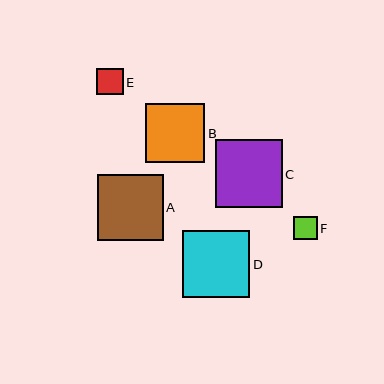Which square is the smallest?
Square F is the smallest with a size of approximately 24 pixels.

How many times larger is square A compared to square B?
Square A is approximately 1.1 times the size of square B.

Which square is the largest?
Square C is the largest with a size of approximately 67 pixels.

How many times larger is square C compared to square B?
Square C is approximately 1.1 times the size of square B.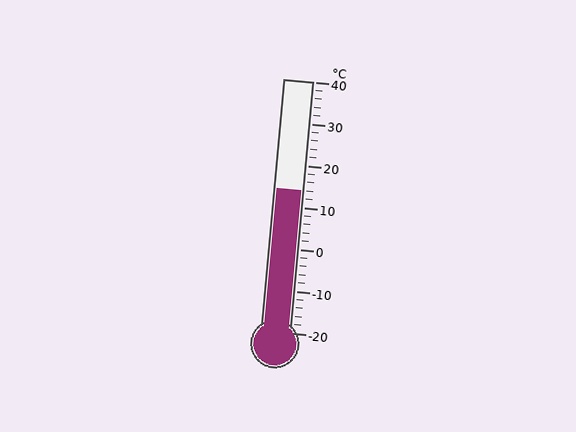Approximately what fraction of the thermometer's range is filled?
The thermometer is filled to approximately 55% of its range.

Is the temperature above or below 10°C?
The temperature is above 10°C.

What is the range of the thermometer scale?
The thermometer scale ranges from -20°C to 40°C.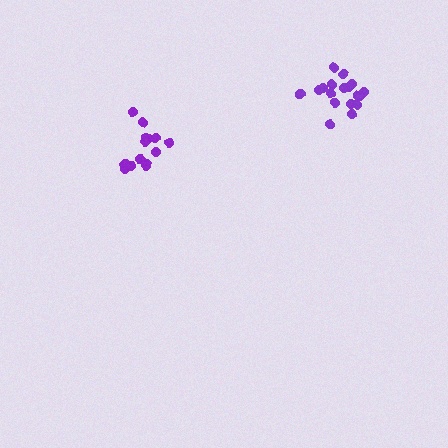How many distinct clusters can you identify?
There are 2 distinct clusters.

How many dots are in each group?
Group 1: 14 dots, Group 2: 18 dots (32 total).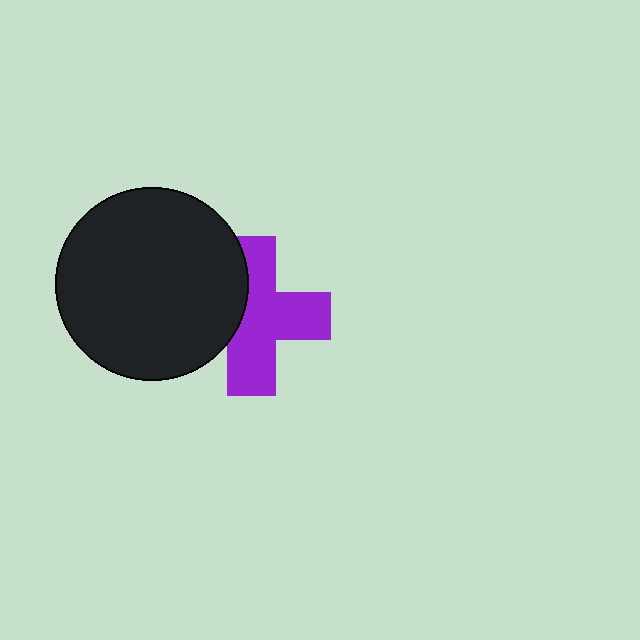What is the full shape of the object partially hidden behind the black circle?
The partially hidden object is a purple cross.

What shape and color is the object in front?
The object in front is a black circle.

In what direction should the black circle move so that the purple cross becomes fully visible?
The black circle should move left. That is the shortest direction to clear the overlap and leave the purple cross fully visible.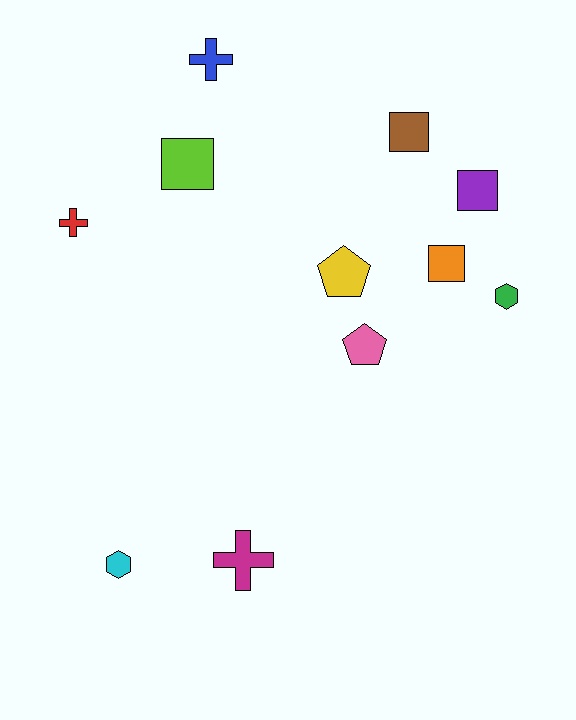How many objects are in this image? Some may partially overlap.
There are 11 objects.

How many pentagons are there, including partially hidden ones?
There are 2 pentagons.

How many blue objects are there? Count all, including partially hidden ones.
There is 1 blue object.